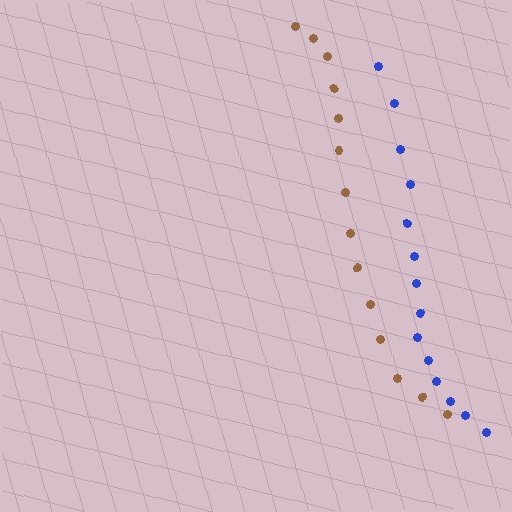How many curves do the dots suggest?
There are 2 distinct paths.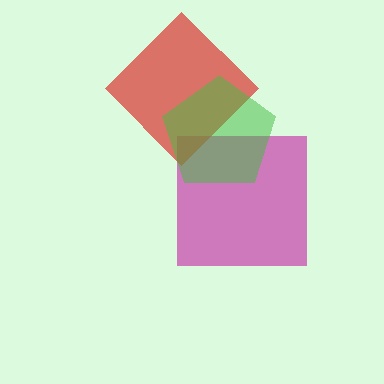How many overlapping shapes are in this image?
There are 3 overlapping shapes in the image.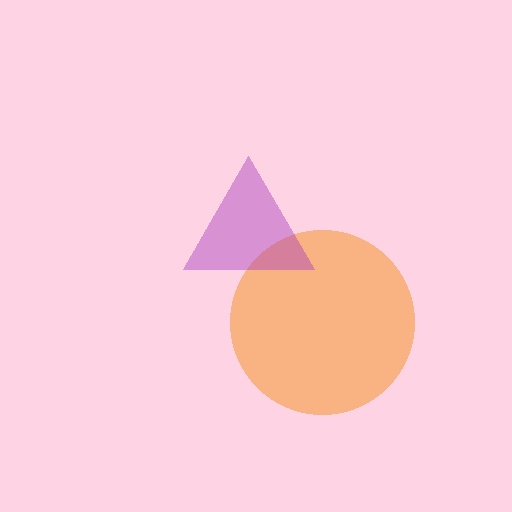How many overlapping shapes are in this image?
There are 2 overlapping shapes in the image.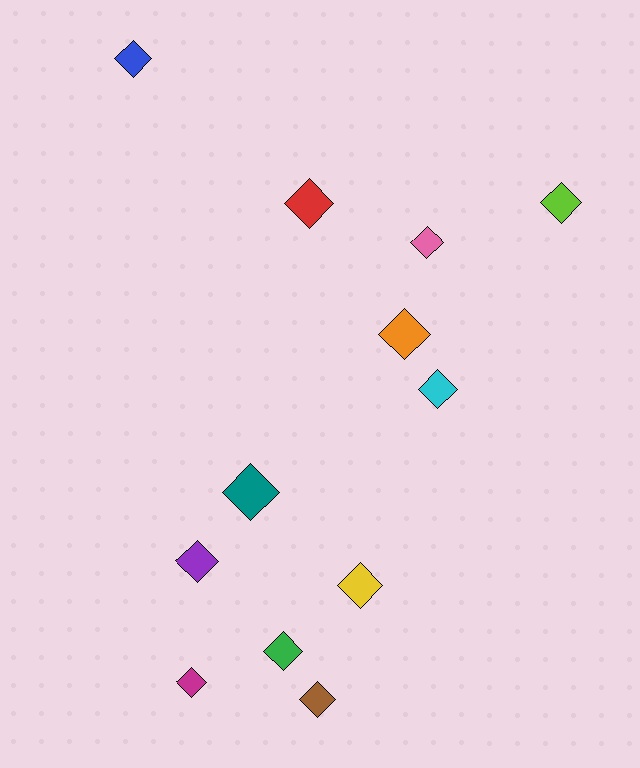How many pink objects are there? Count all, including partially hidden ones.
There is 1 pink object.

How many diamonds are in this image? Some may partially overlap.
There are 12 diamonds.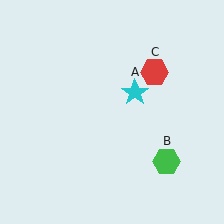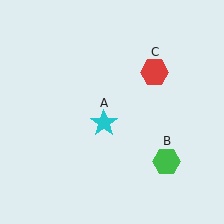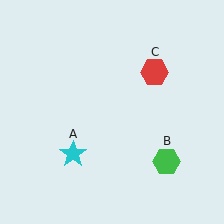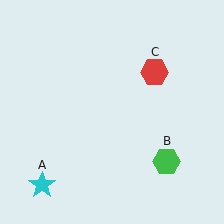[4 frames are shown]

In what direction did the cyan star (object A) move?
The cyan star (object A) moved down and to the left.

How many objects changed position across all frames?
1 object changed position: cyan star (object A).